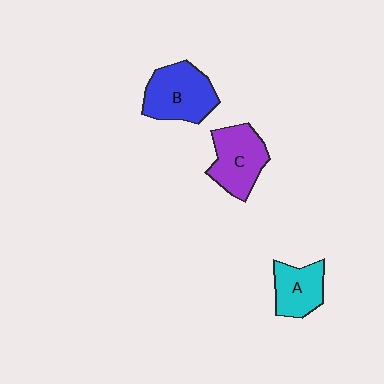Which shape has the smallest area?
Shape A (cyan).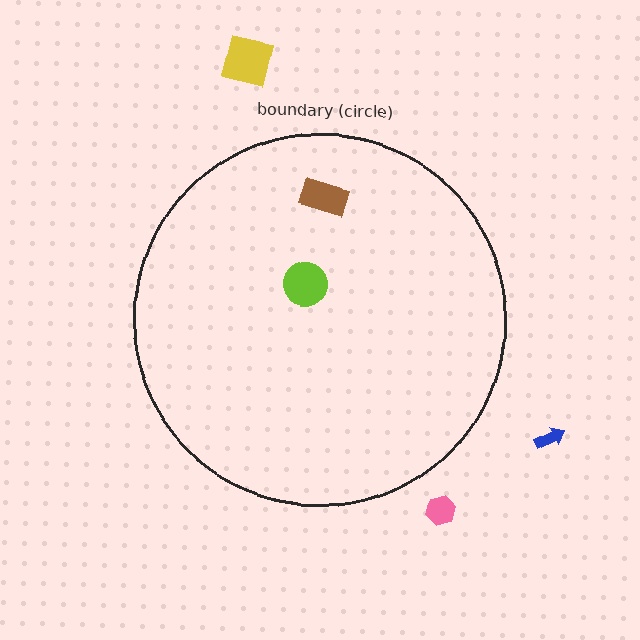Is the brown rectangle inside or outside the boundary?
Inside.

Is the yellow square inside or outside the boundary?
Outside.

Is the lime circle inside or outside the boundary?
Inside.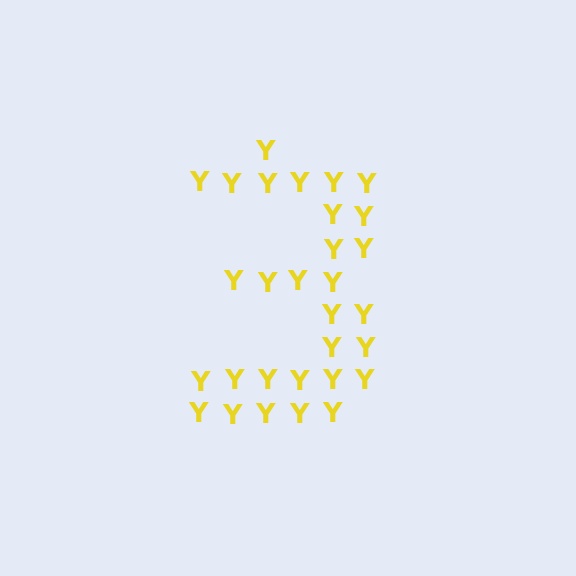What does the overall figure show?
The overall figure shows the digit 3.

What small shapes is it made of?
It is made of small letter Y's.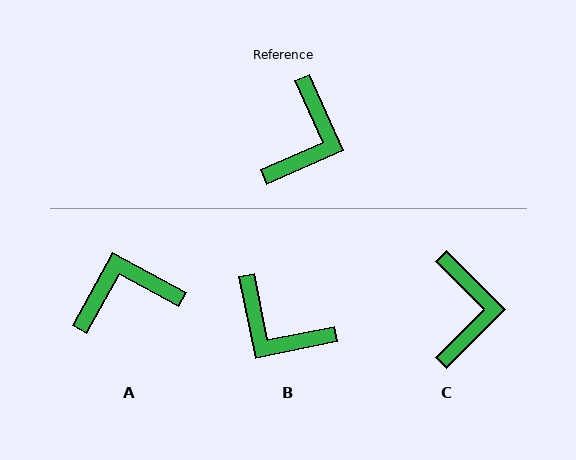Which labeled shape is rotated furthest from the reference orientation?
A, about 127 degrees away.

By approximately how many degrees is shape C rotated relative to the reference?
Approximately 21 degrees counter-clockwise.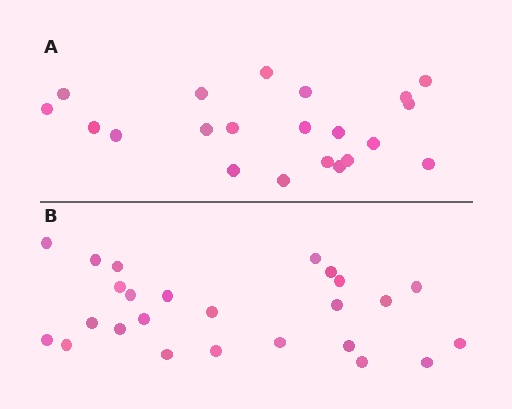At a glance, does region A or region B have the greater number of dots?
Region B (the bottom region) has more dots.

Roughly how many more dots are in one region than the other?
Region B has about 4 more dots than region A.